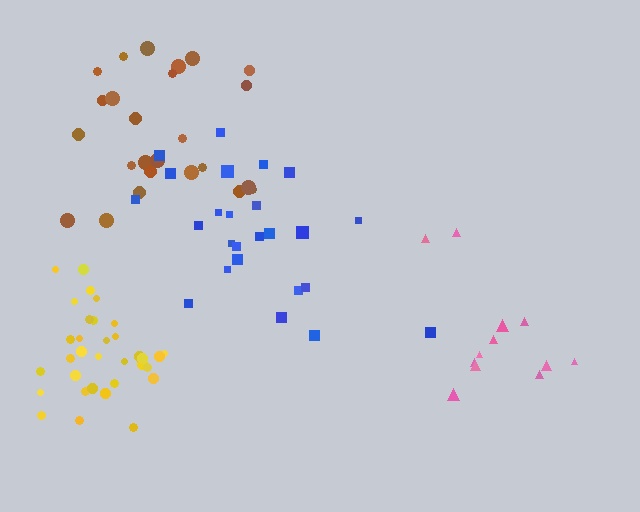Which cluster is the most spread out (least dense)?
Pink.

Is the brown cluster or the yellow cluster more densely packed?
Yellow.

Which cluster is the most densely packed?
Yellow.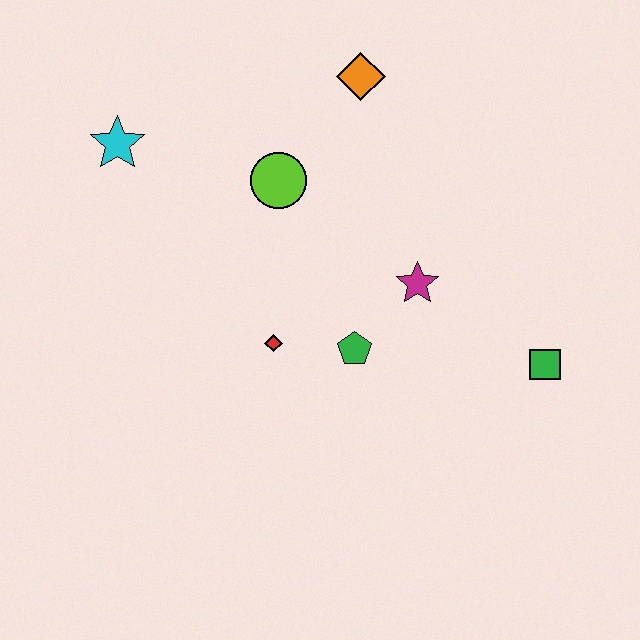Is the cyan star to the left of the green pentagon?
Yes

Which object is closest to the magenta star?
The green pentagon is closest to the magenta star.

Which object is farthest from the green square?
The cyan star is farthest from the green square.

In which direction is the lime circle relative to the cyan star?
The lime circle is to the right of the cyan star.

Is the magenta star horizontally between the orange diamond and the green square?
Yes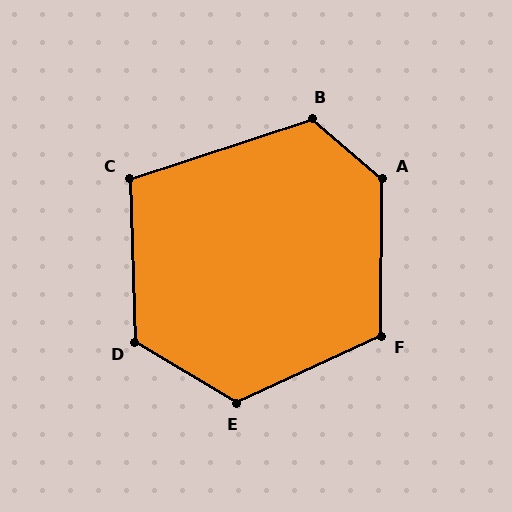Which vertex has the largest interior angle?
A, at approximately 130 degrees.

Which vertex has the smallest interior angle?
C, at approximately 106 degrees.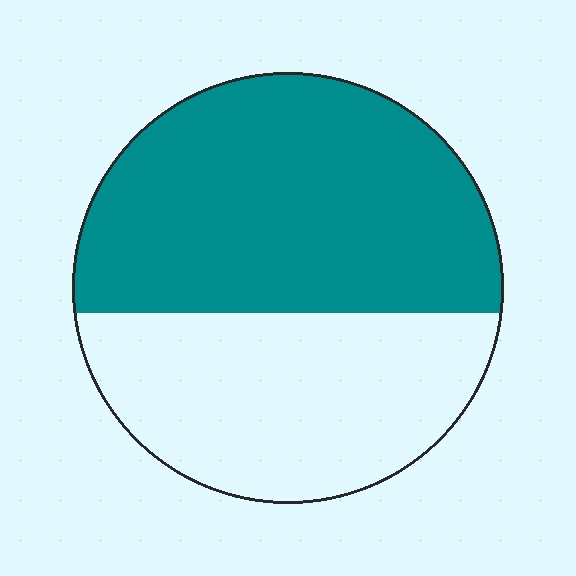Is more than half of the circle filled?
Yes.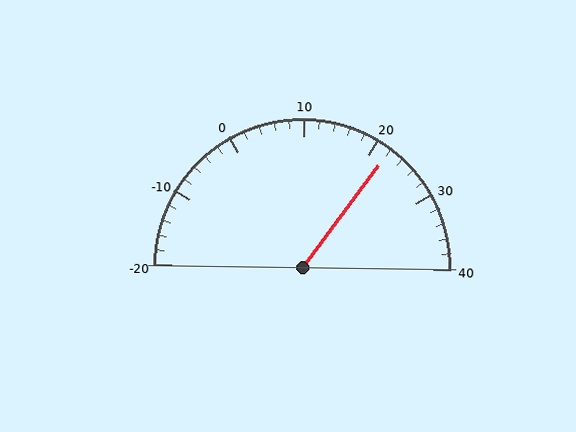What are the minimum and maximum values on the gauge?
The gauge ranges from -20 to 40.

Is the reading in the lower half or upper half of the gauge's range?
The reading is in the upper half of the range (-20 to 40).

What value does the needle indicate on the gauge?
The needle indicates approximately 22.